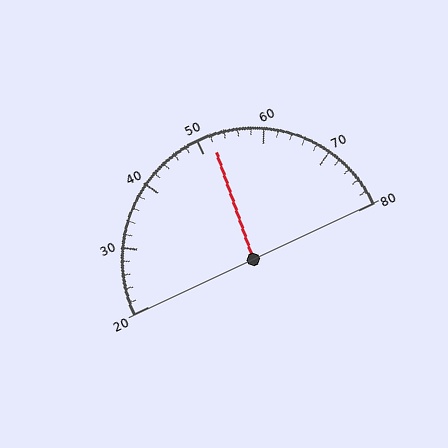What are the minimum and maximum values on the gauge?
The gauge ranges from 20 to 80.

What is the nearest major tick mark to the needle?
The nearest major tick mark is 50.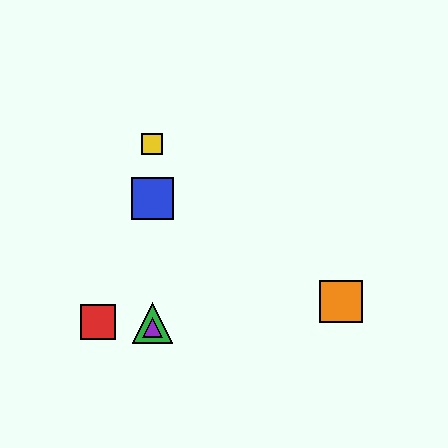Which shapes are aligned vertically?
The blue square, the green triangle, the yellow square, the purple triangle are aligned vertically.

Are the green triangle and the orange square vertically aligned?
No, the green triangle is at x≈152 and the orange square is at x≈341.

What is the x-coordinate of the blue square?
The blue square is at x≈152.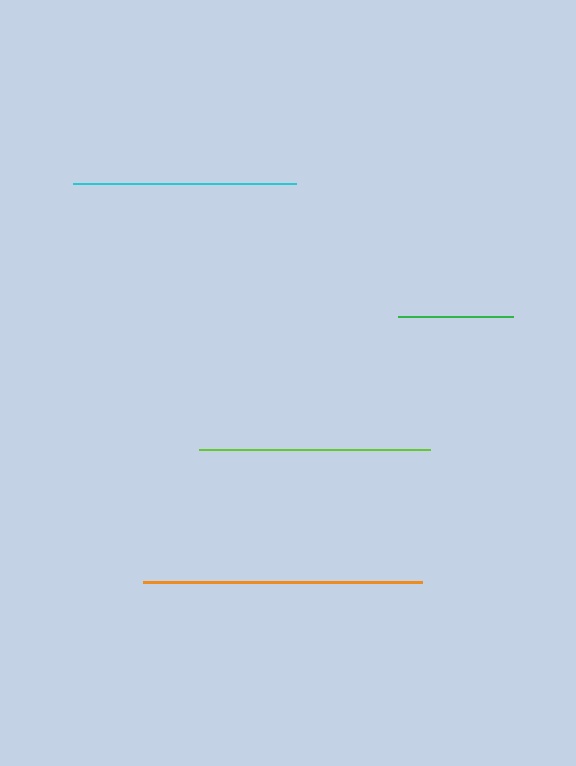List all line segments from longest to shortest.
From longest to shortest: orange, lime, cyan, green.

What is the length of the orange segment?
The orange segment is approximately 279 pixels long.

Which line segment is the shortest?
The green line is the shortest at approximately 114 pixels.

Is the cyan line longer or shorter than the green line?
The cyan line is longer than the green line.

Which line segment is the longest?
The orange line is the longest at approximately 279 pixels.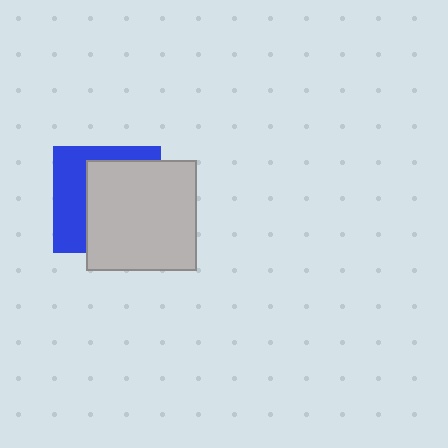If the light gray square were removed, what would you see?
You would see the complete blue square.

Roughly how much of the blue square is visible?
A small part of it is visible (roughly 39%).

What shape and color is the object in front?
The object in front is a light gray square.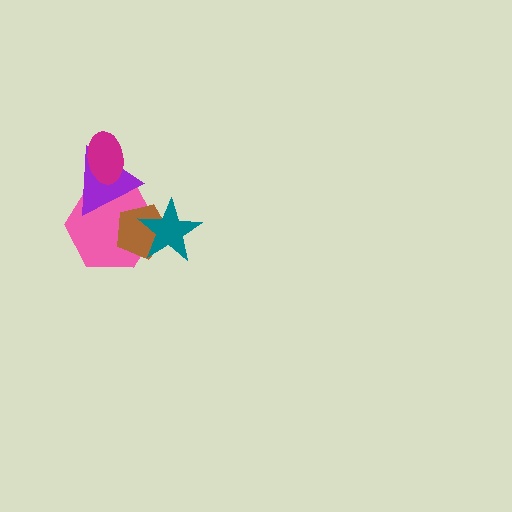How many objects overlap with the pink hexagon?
3 objects overlap with the pink hexagon.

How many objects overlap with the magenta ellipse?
1 object overlaps with the magenta ellipse.